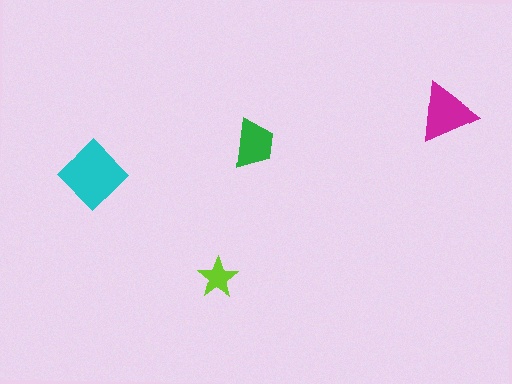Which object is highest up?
The magenta triangle is topmost.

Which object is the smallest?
The lime star.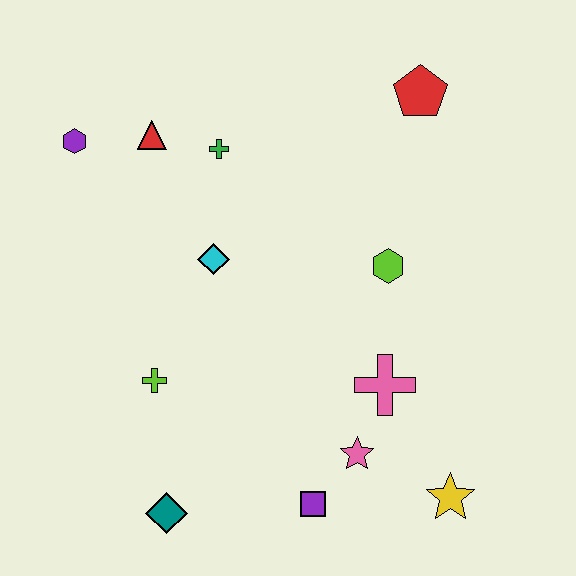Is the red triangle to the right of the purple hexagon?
Yes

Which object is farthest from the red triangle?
The yellow star is farthest from the red triangle.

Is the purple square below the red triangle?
Yes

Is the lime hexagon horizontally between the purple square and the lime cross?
No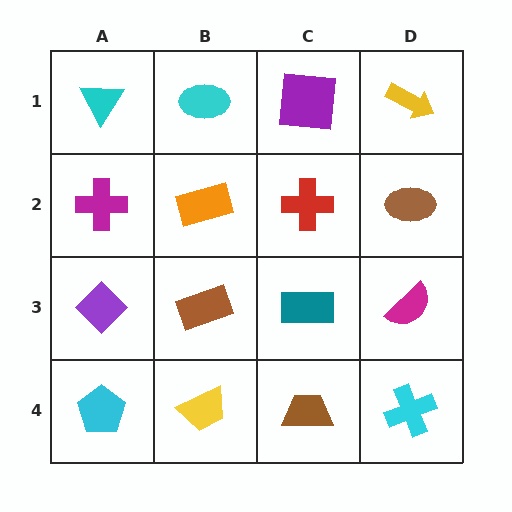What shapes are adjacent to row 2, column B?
A cyan ellipse (row 1, column B), a brown rectangle (row 3, column B), a magenta cross (row 2, column A), a red cross (row 2, column C).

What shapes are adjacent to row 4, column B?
A brown rectangle (row 3, column B), a cyan pentagon (row 4, column A), a brown trapezoid (row 4, column C).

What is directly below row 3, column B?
A yellow trapezoid.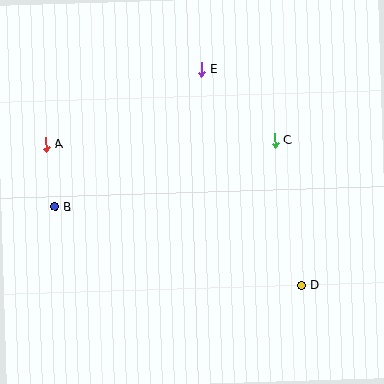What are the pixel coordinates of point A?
Point A is at (46, 145).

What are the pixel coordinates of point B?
Point B is at (55, 207).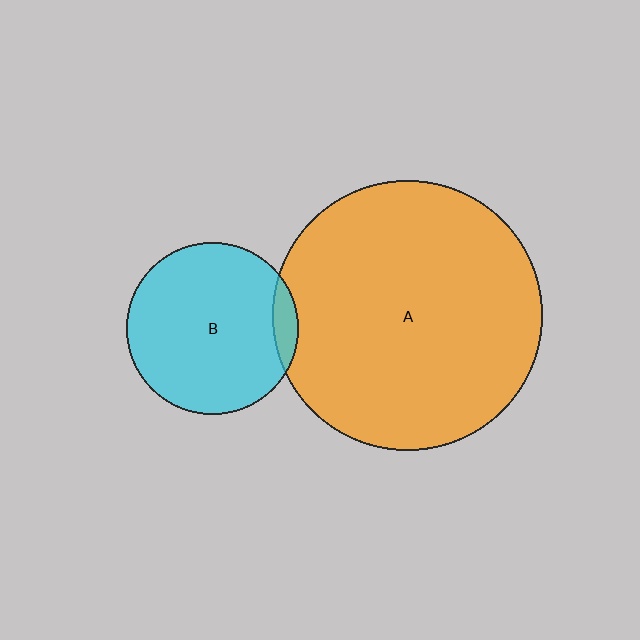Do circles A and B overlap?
Yes.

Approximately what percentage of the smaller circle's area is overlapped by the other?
Approximately 5%.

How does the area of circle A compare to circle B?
Approximately 2.4 times.